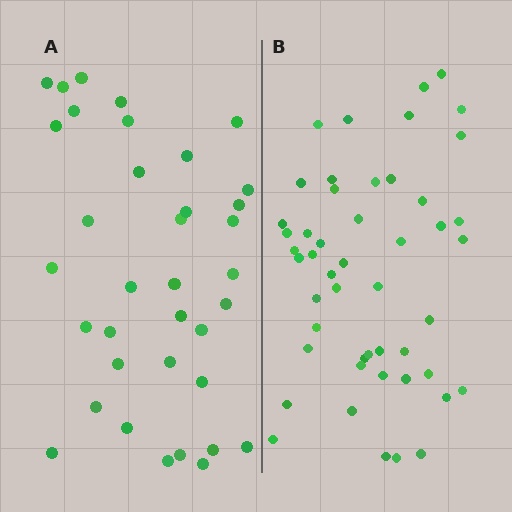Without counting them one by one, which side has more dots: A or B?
Region B (the right region) has more dots.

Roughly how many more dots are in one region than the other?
Region B has approximately 15 more dots than region A.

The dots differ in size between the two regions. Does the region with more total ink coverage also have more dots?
No. Region A has more total ink coverage because its dots are larger, but region B actually contains more individual dots. Total area can be misleading — the number of items is what matters here.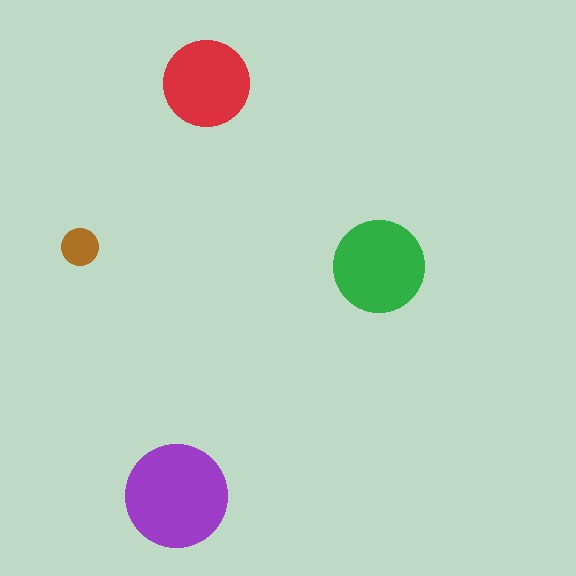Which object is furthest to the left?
The brown circle is leftmost.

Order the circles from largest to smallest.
the purple one, the green one, the red one, the brown one.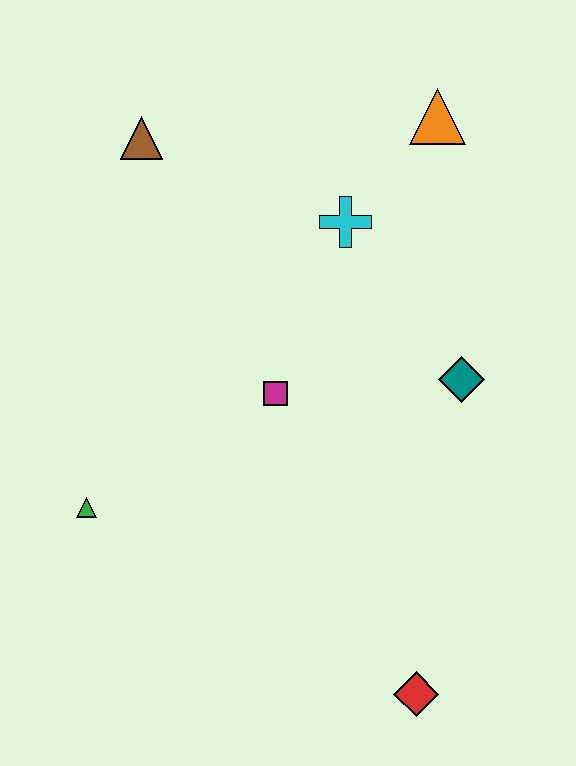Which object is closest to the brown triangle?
The cyan cross is closest to the brown triangle.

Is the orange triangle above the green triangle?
Yes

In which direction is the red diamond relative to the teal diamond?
The red diamond is below the teal diamond.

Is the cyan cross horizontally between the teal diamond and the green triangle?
Yes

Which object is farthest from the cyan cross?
The red diamond is farthest from the cyan cross.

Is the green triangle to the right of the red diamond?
No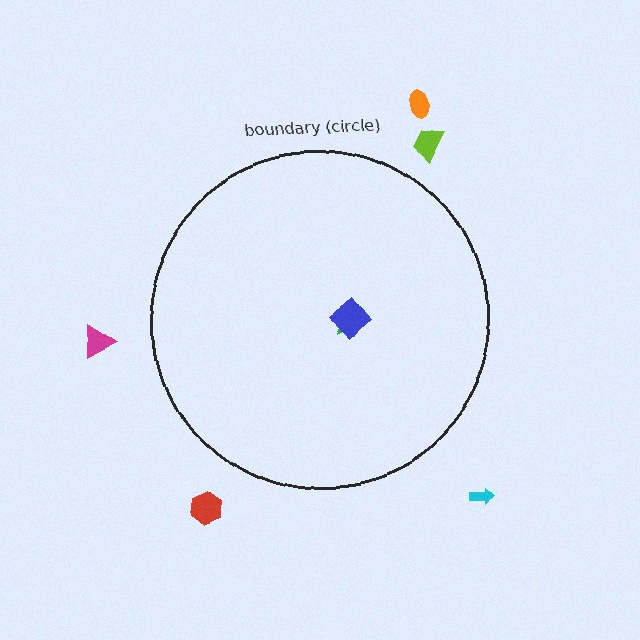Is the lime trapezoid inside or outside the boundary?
Outside.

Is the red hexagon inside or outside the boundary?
Outside.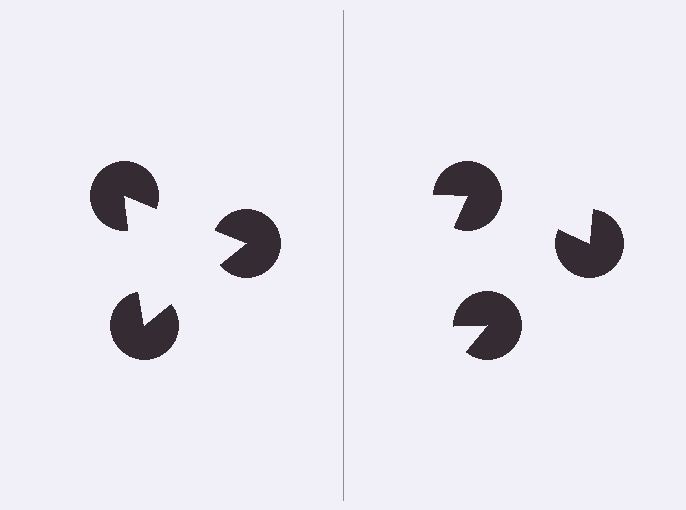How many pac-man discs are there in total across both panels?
6 — 3 on each side.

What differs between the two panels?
The pac-man discs are positioned identically on both sides; only the wedge orientations differ. On the left they align to a triangle; on the right they are misaligned.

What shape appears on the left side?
An illusory triangle.